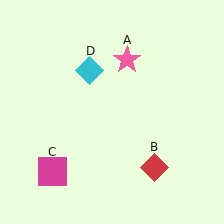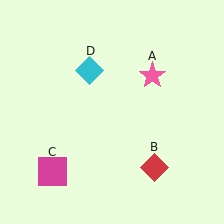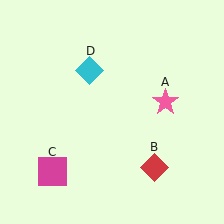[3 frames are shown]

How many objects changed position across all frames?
1 object changed position: pink star (object A).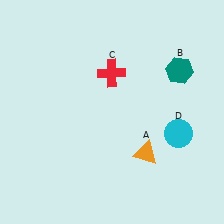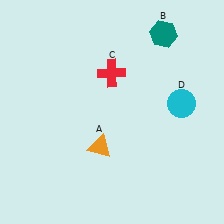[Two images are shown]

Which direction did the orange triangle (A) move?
The orange triangle (A) moved left.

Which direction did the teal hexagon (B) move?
The teal hexagon (B) moved up.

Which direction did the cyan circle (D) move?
The cyan circle (D) moved up.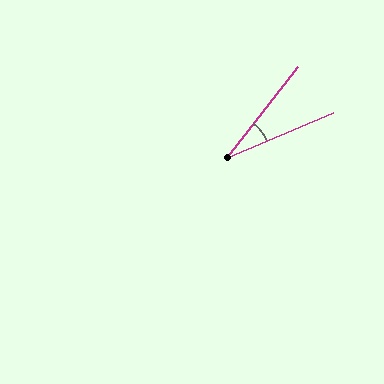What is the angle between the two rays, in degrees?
Approximately 29 degrees.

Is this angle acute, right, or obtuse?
It is acute.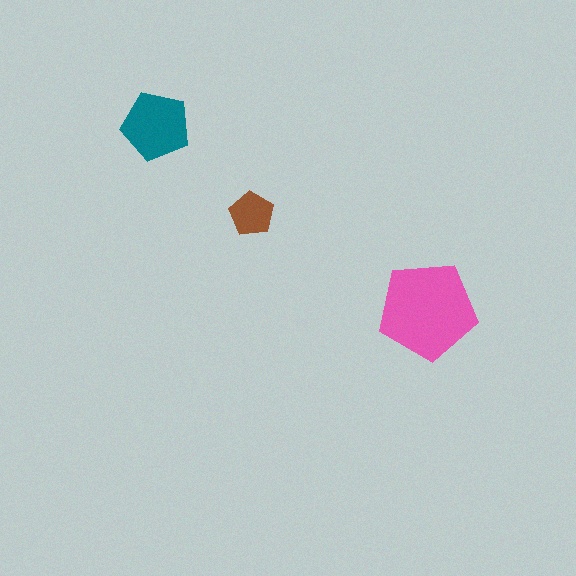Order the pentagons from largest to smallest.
the pink one, the teal one, the brown one.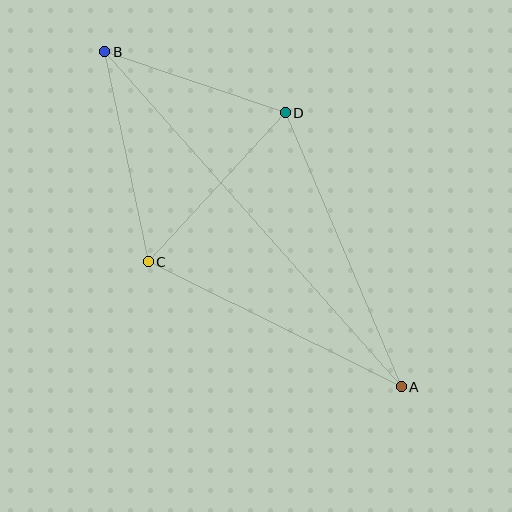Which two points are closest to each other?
Points B and D are closest to each other.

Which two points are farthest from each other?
Points A and B are farthest from each other.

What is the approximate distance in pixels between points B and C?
The distance between B and C is approximately 215 pixels.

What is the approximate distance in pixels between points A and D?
The distance between A and D is approximately 297 pixels.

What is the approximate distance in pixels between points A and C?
The distance between A and C is approximately 282 pixels.